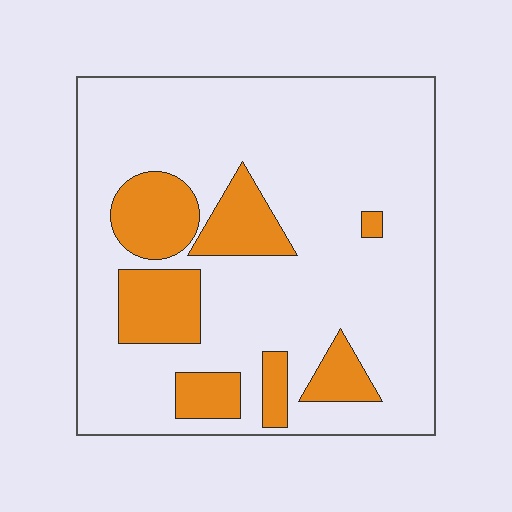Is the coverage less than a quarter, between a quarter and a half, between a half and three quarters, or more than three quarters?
Less than a quarter.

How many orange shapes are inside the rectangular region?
7.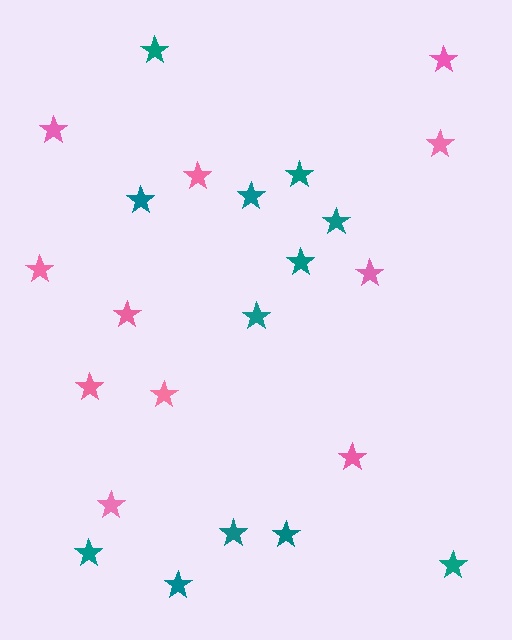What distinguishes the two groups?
There are 2 groups: one group of teal stars (12) and one group of pink stars (11).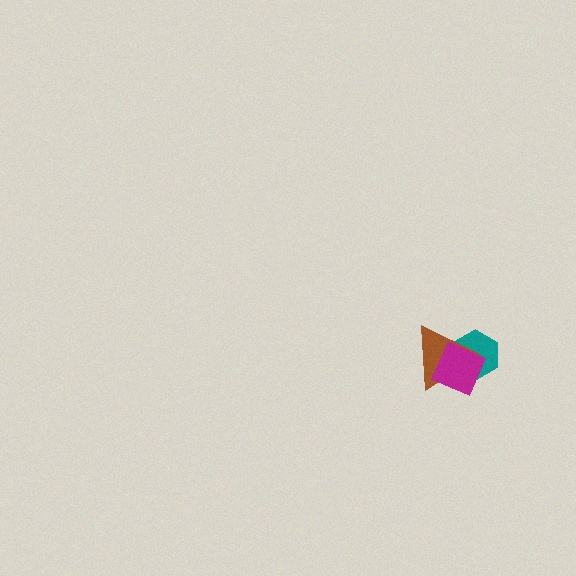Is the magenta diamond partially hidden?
No, no other shape covers it.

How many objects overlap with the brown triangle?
2 objects overlap with the brown triangle.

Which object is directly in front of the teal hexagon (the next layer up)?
The brown triangle is directly in front of the teal hexagon.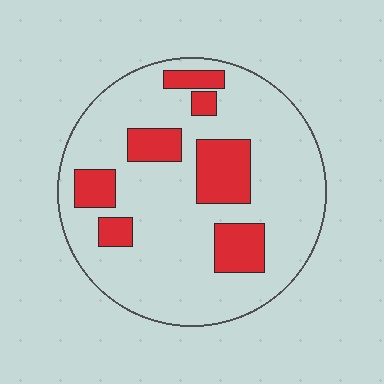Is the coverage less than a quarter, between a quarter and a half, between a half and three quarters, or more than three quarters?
Less than a quarter.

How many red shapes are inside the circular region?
7.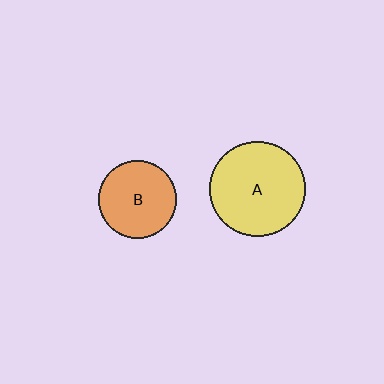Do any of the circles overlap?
No, none of the circles overlap.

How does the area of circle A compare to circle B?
Approximately 1.5 times.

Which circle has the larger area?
Circle A (yellow).